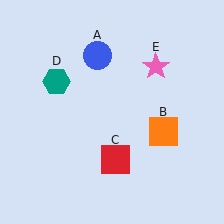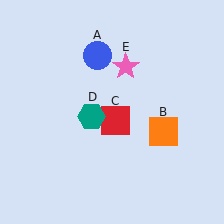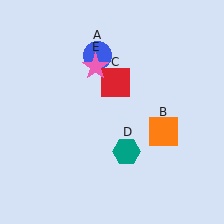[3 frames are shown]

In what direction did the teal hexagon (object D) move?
The teal hexagon (object D) moved down and to the right.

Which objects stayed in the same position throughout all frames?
Blue circle (object A) and orange square (object B) remained stationary.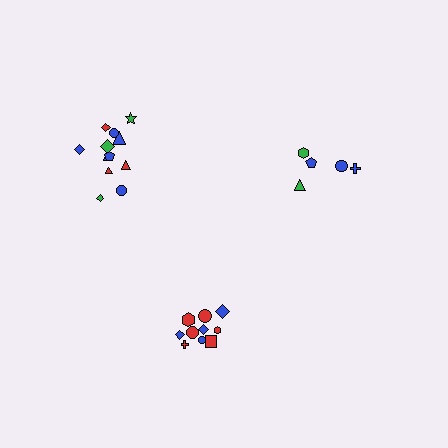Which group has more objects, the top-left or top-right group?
The top-left group.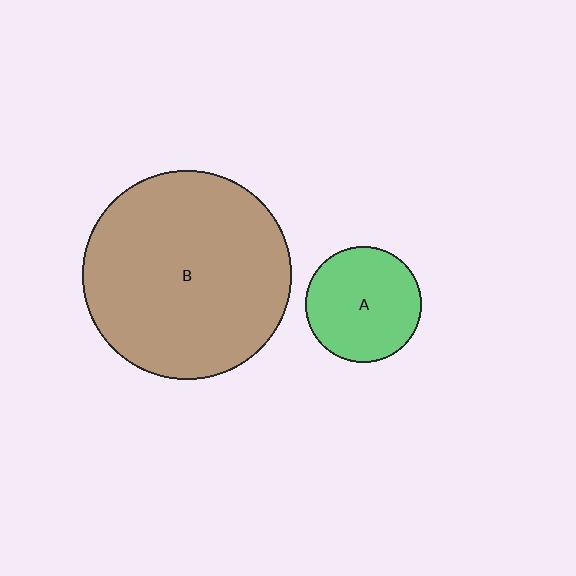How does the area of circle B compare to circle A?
Approximately 3.3 times.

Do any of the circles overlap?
No, none of the circles overlap.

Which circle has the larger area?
Circle B (brown).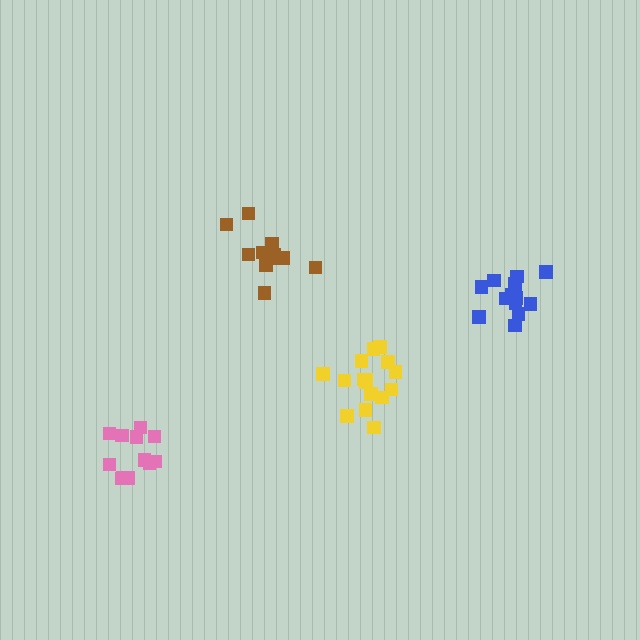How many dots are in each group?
Group 1: 12 dots, Group 2: 14 dots, Group 3: 12 dots, Group 4: 16 dots (54 total).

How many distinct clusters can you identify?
There are 4 distinct clusters.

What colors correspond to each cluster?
The clusters are colored: pink, blue, brown, yellow.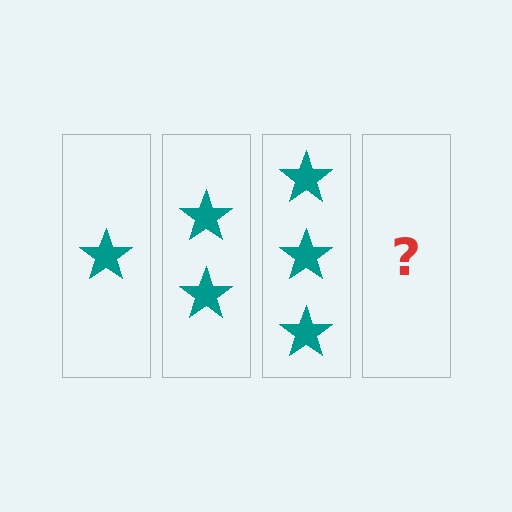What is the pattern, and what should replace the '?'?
The pattern is that each step adds one more star. The '?' should be 4 stars.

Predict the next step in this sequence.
The next step is 4 stars.